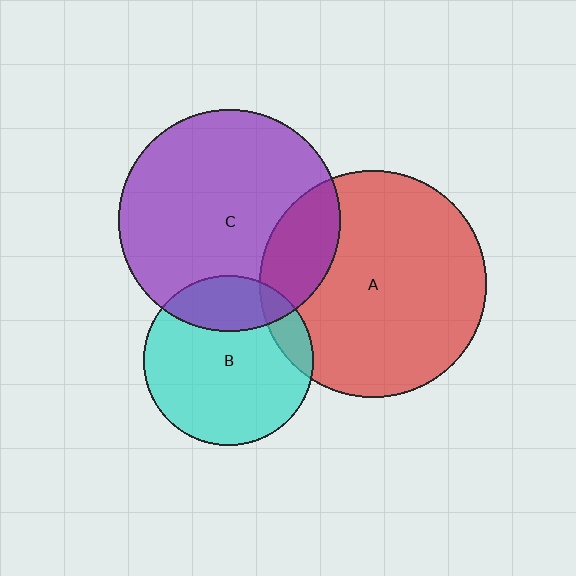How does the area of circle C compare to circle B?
Approximately 1.7 times.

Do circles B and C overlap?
Yes.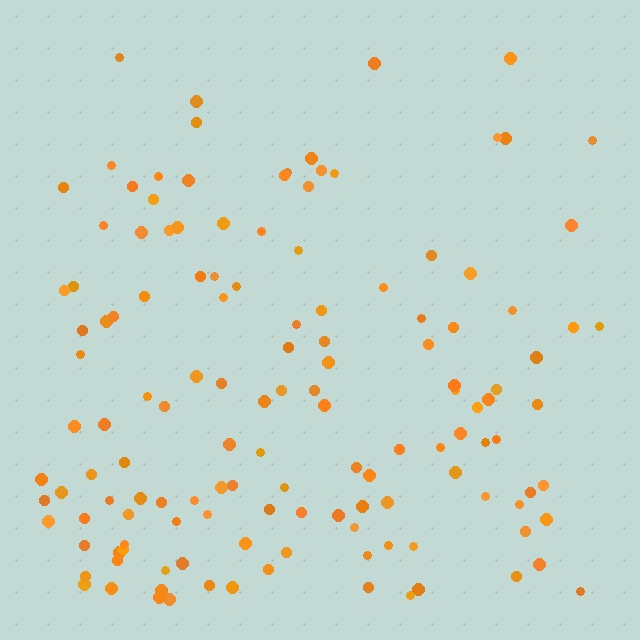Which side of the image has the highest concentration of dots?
The bottom.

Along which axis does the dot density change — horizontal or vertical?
Vertical.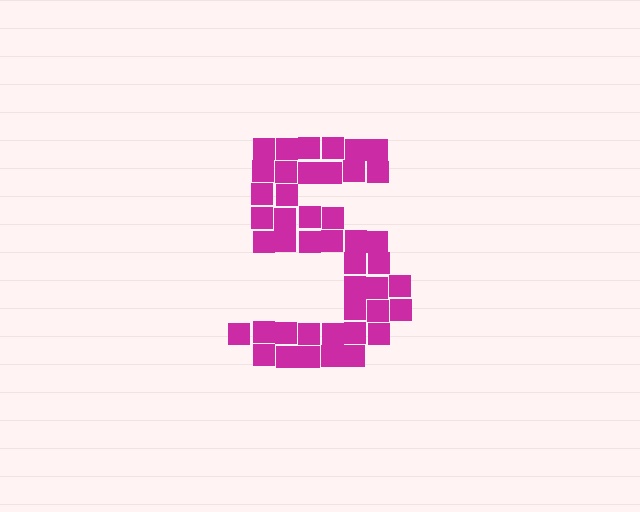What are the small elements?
The small elements are squares.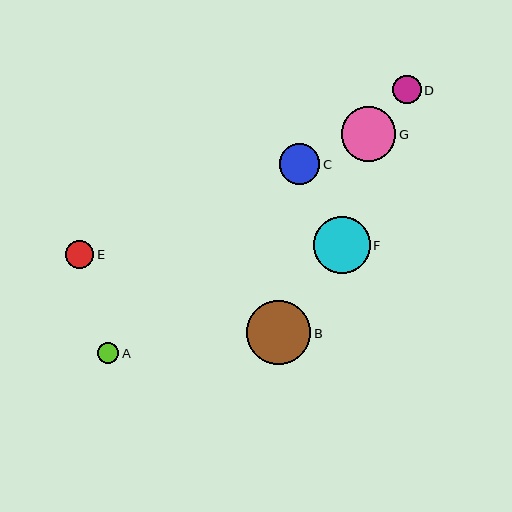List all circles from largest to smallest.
From largest to smallest: B, F, G, C, D, E, A.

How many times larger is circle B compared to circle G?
Circle B is approximately 1.2 times the size of circle G.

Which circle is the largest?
Circle B is the largest with a size of approximately 64 pixels.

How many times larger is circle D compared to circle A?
Circle D is approximately 1.3 times the size of circle A.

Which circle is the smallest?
Circle A is the smallest with a size of approximately 21 pixels.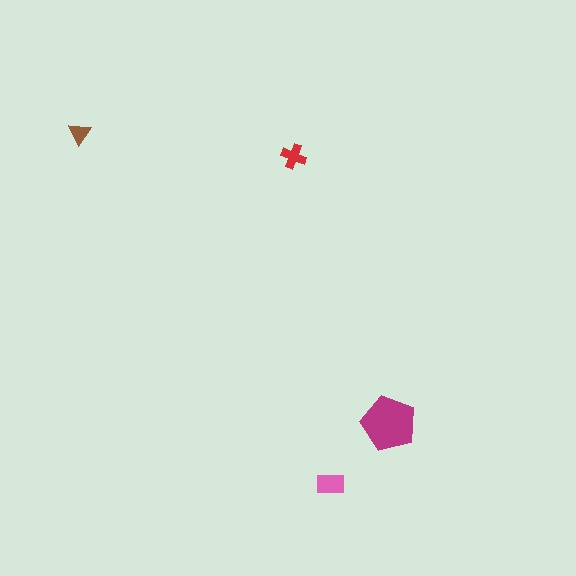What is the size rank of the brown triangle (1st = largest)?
4th.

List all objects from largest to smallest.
The magenta pentagon, the pink rectangle, the red cross, the brown triangle.